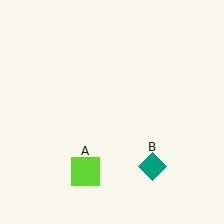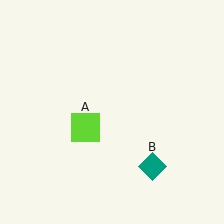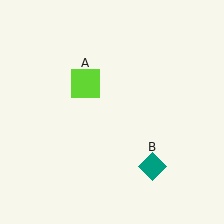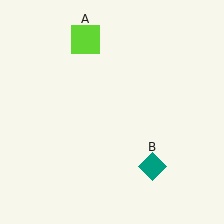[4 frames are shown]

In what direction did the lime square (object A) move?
The lime square (object A) moved up.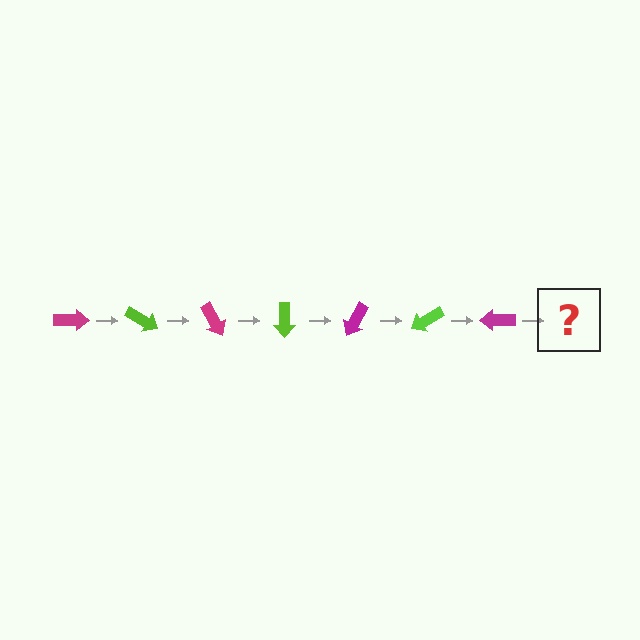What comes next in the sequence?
The next element should be a lime arrow, rotated 210 degrees from the start.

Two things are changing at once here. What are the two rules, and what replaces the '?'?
The two rules are that it rotates 30 degrees each step and the color cycles through magenta and lime. The '?' should be a lime arrow, rotated 210 degrees from the start.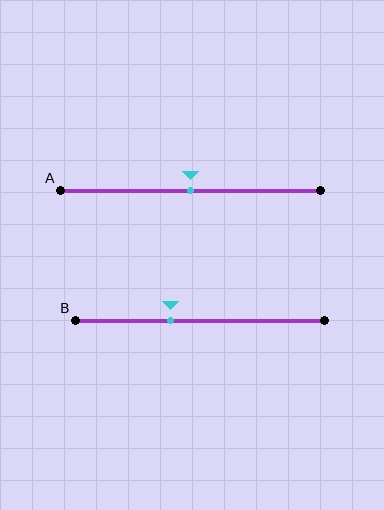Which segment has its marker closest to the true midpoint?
Segment A has its marker closest to the true midpoint.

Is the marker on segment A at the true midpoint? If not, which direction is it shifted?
Yes, the marker on segment A is at the true midpoint.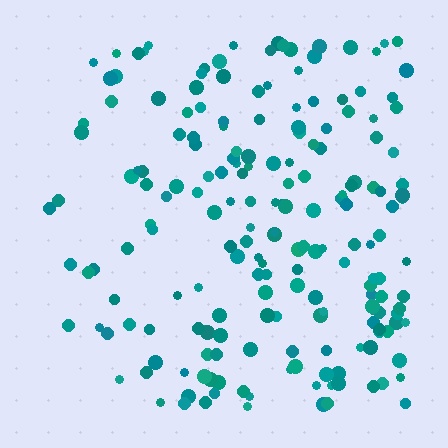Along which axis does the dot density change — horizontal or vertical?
Horizontal.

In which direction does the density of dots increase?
From left to right, with the right side densest.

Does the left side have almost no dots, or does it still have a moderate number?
Still a moderate number, just noticeably fewer than the right.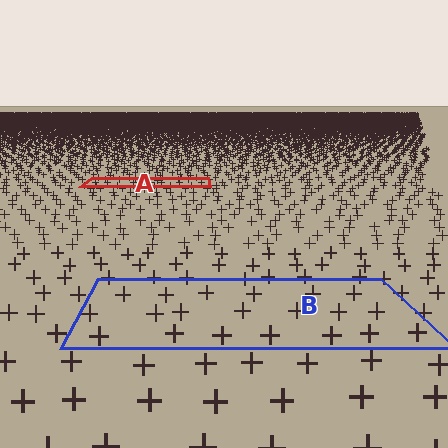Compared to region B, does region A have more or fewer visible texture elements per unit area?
Region A has more texture elements per unit area — they are packed more densely because it is farther away.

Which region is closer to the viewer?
Region B is closer. The texture elements there are larger and more spread out.